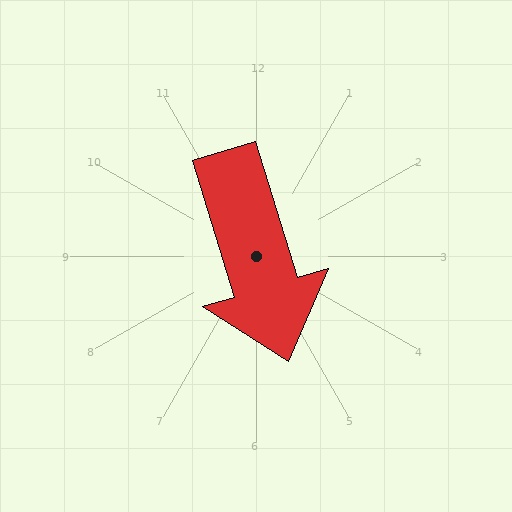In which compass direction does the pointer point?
South.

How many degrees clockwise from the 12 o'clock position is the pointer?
Approximately 163 degrees.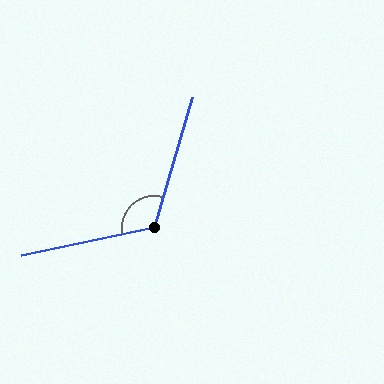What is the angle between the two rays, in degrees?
Approximately 118 degrees.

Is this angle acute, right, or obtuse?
It is obtuse.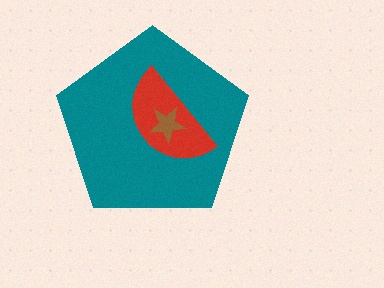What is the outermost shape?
The teal pentagon.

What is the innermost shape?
The brown star.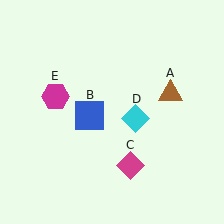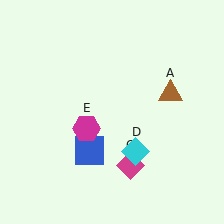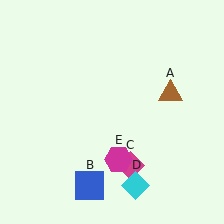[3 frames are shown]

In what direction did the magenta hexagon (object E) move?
The magenta hexagon (object E) moved down and to the right.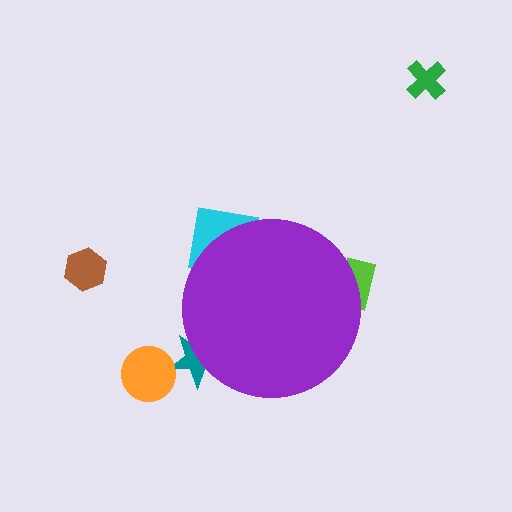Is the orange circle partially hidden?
No, the orange circle is fully visible.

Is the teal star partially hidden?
Yes, the teal star is partially hidden behind the purple circle.